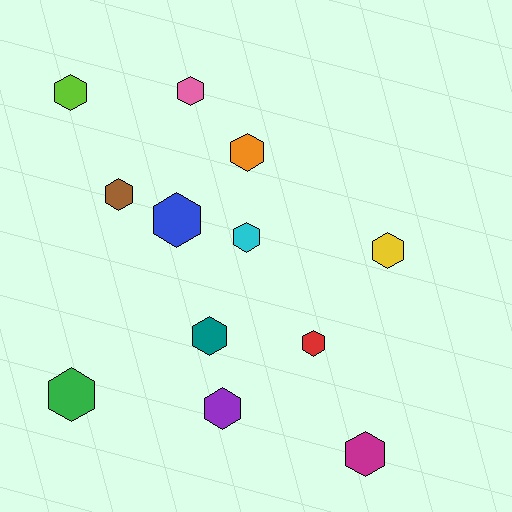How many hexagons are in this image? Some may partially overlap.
There are 12 hexagons.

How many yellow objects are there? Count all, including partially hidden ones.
There is 1 yellow object.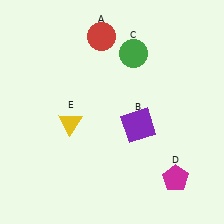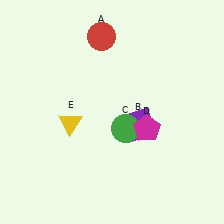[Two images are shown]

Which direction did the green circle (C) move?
The green circle (C) moved down.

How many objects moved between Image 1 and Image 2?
2 objects moved between the two images.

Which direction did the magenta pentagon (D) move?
The magenta pentagon (D) moved up.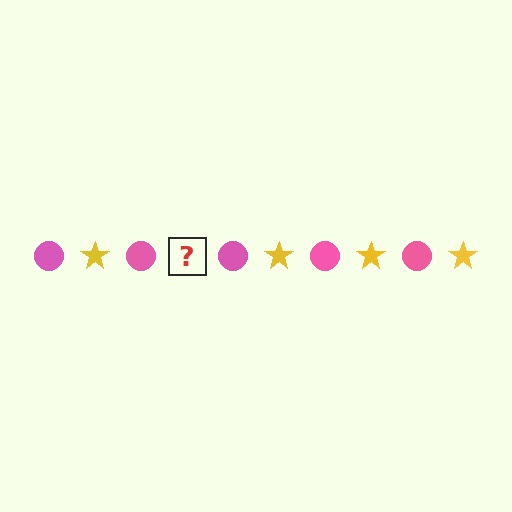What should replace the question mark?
The question mark should be replaced with a yellow star.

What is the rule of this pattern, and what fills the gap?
The rule is that the pattern alternates between pink circle and yellow star. The gap should be filled with a yellow star.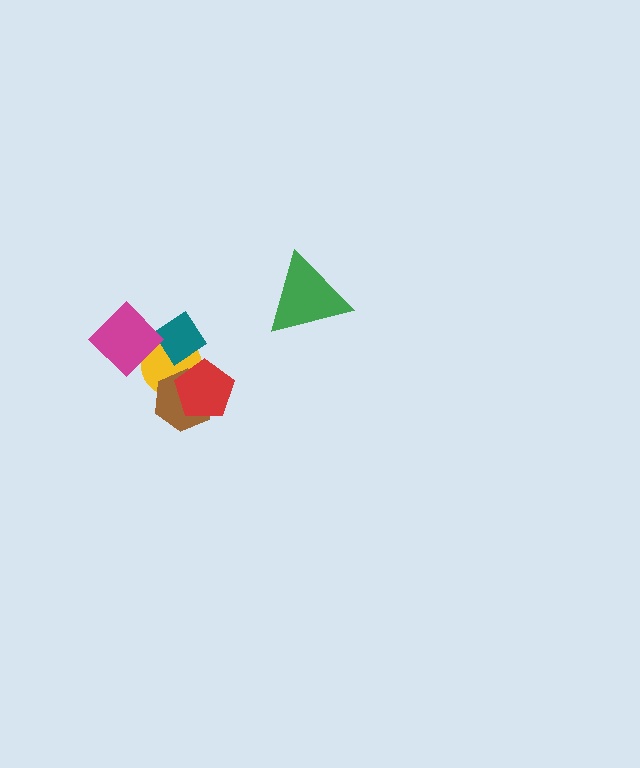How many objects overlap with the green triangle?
0 objects overlap with the green triangle.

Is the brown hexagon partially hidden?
Yes, it is partially covered by another shape.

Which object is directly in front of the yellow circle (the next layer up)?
The brown hexagon is directly in front of the yellow circle.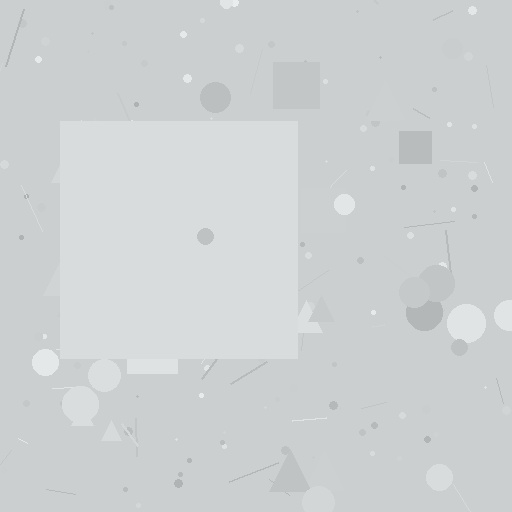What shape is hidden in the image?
A square is hidden in the image.